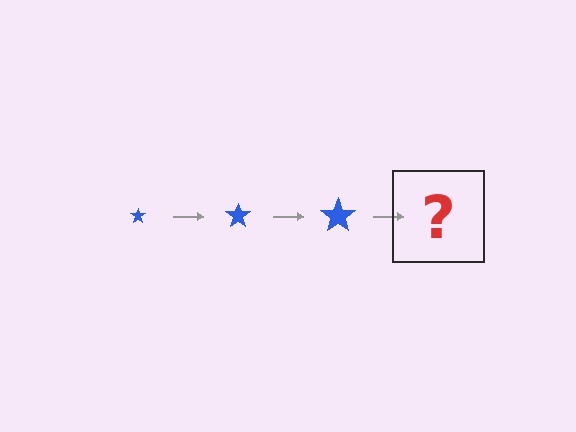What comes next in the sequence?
The next element should be a blue star, larger than the previous one.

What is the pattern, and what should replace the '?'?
The pattern is that the star gets progressively larger each step. The '?' should be a blue star, larger than the previous one.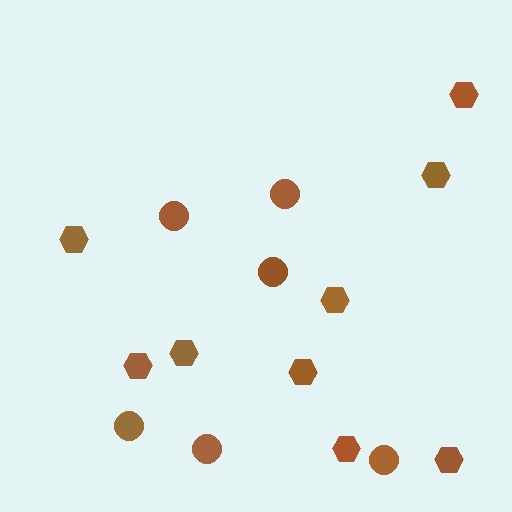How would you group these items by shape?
There are 2 groups: one group of circles (6) and one group of hexagons (9).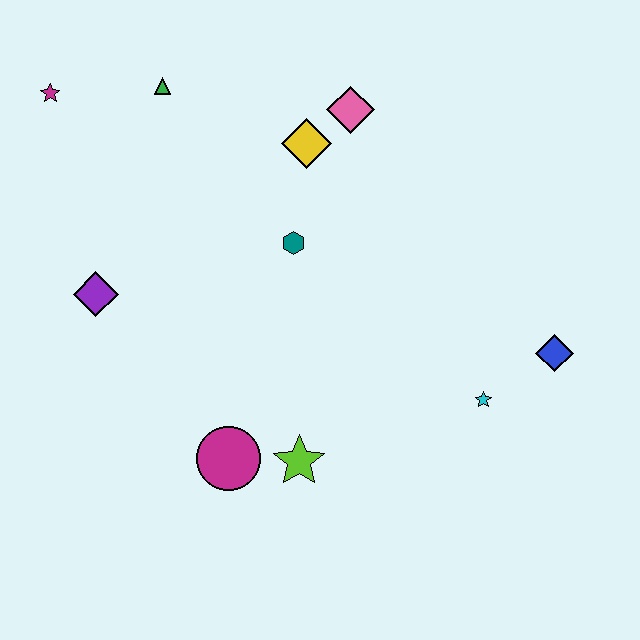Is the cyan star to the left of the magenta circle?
No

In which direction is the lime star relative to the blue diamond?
The lime star is to the left of the blue diamond.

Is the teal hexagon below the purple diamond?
No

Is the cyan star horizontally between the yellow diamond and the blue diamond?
Yes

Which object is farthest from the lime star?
The magenta star is farthest from the lime star.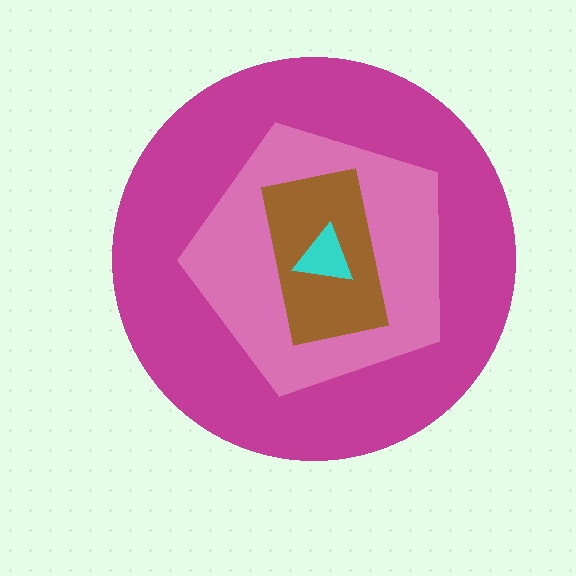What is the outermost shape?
The magenta circle.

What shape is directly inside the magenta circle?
The pink pentagon.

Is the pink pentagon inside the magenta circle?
Yes.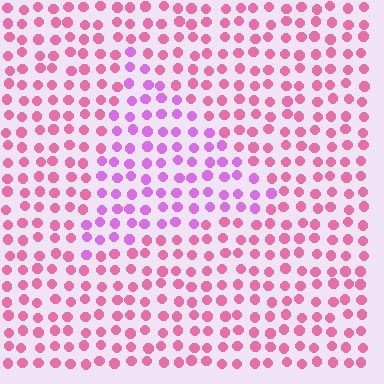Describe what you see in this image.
The image is filled with small pink elements in a uniform arrangement. A triangle-shaped region is visible where the elements are tinted to a slightly different hue, forming a subtle color boundary.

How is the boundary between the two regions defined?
The boundary is defined purely by a slight shift in hue (about 38 degrees). Spacing, size, and orientation are identical on both sides.